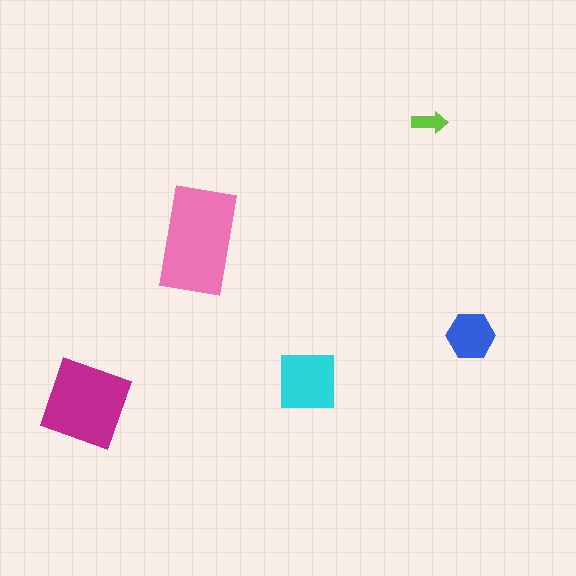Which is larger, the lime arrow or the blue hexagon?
The blue hexagon.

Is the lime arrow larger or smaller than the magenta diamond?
Smaller.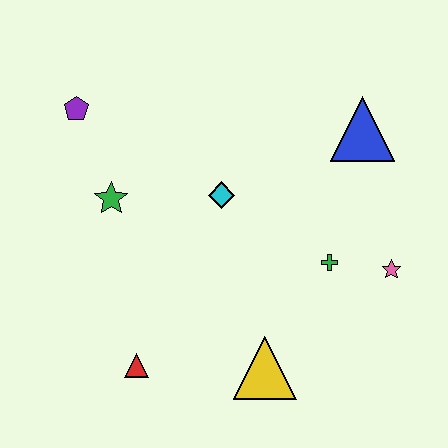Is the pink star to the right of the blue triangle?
Yes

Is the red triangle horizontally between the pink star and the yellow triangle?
No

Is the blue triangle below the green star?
No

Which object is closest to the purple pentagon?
The green star is closest to the purple pentagon.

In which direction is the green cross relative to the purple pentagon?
The green cross is to the right of the purple pentagon.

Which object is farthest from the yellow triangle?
The purple pentagon is farthest from the yellow triangle.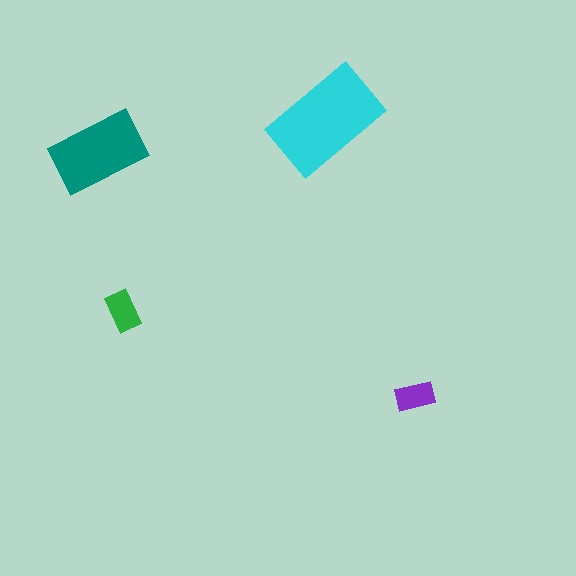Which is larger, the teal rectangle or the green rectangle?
The teal one.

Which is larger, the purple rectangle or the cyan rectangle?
The cyan one.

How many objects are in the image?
There are 4 objects in the image.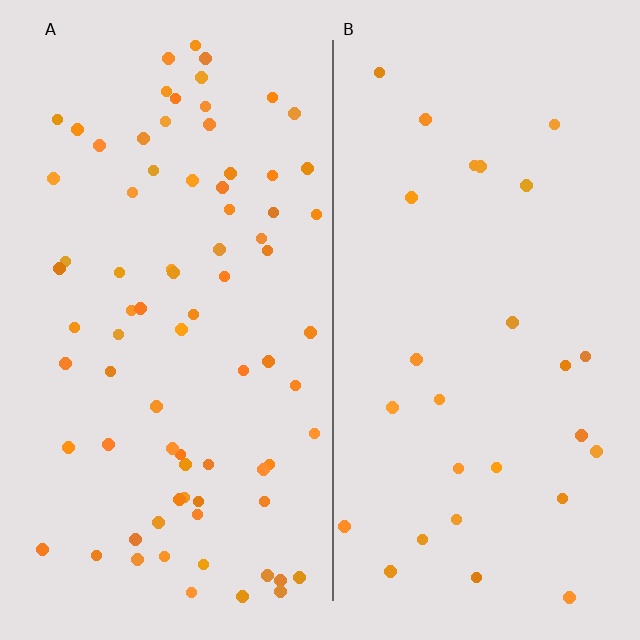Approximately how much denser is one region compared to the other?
Approximately 2.9× — region A over region B.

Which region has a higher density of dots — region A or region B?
A (the left).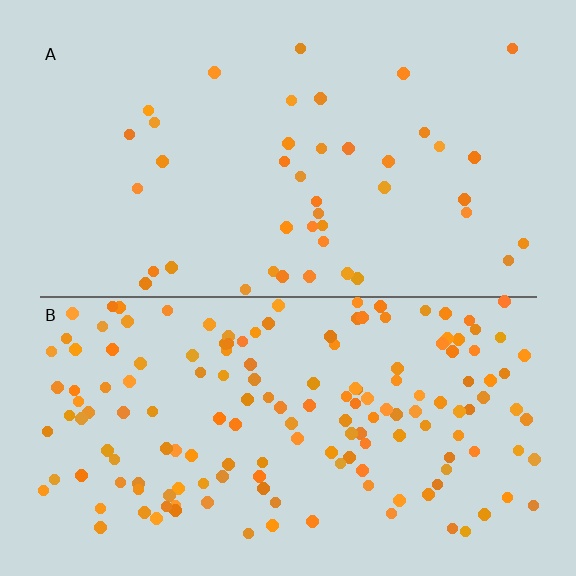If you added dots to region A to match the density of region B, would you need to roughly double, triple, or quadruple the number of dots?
Approximately quadruple.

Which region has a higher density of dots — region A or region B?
B (the bottom).